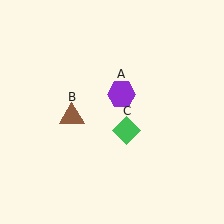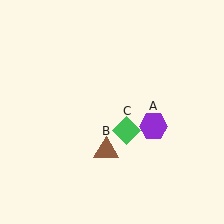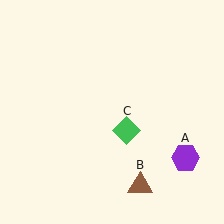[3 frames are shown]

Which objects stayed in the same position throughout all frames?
Green diamond (object C) remained stationary.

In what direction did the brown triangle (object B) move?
The brown triangle (object B) moved down and to the right.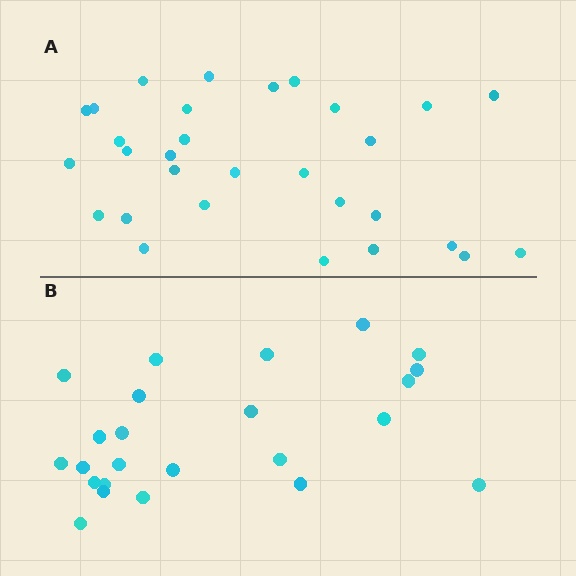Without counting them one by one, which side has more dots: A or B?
Region A (the top region) has more dots.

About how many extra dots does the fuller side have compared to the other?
Region A has about 6 more dots than region B.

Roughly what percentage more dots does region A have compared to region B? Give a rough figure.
About 25% more.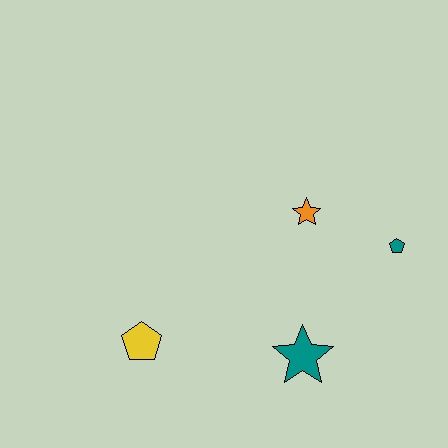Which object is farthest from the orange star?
The yellow pentagon is farthest from the orange star.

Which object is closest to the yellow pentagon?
The teal star is closest to the yellow pentagon.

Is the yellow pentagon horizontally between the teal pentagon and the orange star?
No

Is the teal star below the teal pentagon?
Yes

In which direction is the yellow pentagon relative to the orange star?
The yellow pentagon is to the left of the orange star.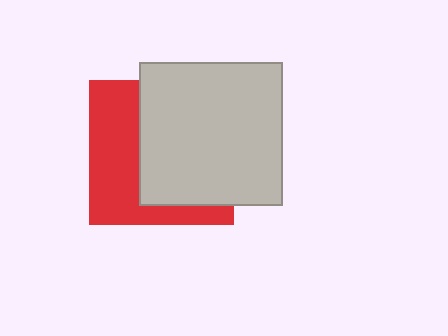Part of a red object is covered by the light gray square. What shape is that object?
It is a square.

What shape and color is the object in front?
The object in front is a light gray square.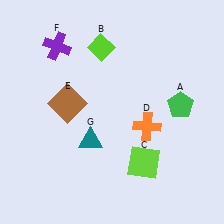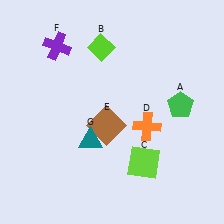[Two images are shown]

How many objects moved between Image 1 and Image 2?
1 object moved between the two images.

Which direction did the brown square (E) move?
The brown square (E) moved right.